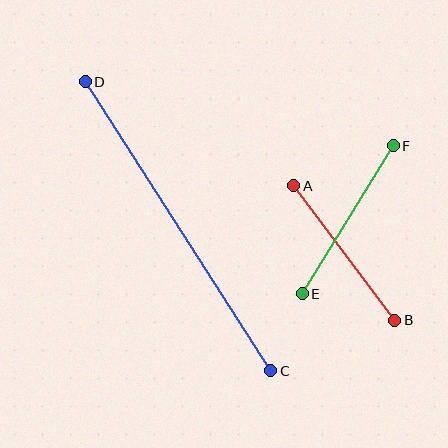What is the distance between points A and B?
The distance is approximately 168 pixels.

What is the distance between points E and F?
The distance is approximately 174 pixels.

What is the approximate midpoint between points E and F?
The midpoint is at approximately (348, 220) pixels.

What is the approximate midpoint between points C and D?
The midpoint is at approximately (178, 226) pixels.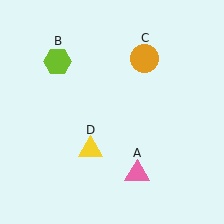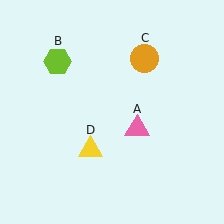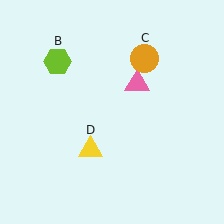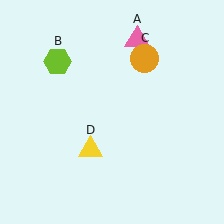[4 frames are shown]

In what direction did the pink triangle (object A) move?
The pink triangle (object A) moved up.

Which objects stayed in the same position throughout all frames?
Lime hexagon (object B) and orange circle (object C) and yellow triangle (object D) remained stationary.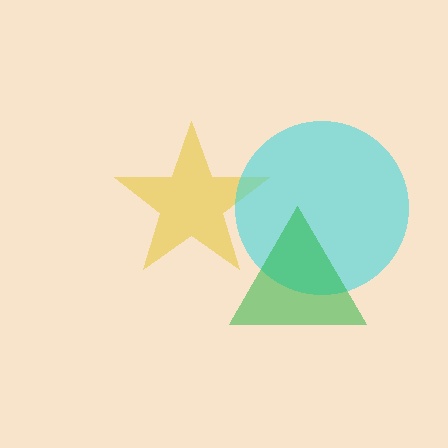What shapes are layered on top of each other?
The layered shapes are: a yellow star, a cyan circle, a green triangle.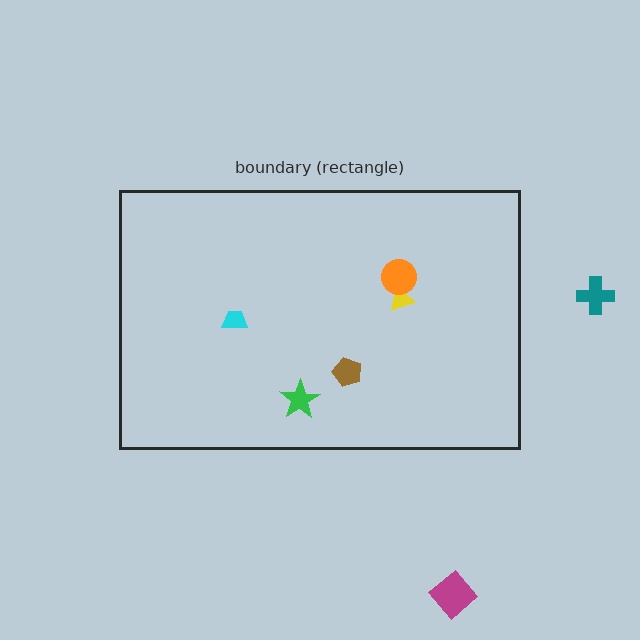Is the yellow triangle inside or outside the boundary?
Inside.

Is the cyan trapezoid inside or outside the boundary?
Inside.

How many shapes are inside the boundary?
5 inside, 2 outside.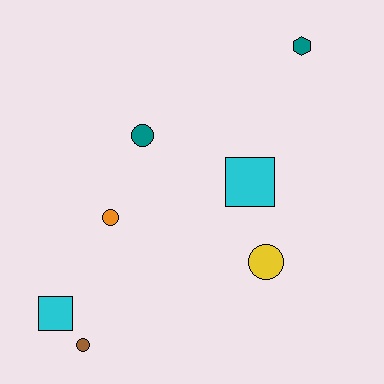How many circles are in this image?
There are 4 circles.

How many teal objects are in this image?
There are 2 teal objects.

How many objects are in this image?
There are 7 objects.